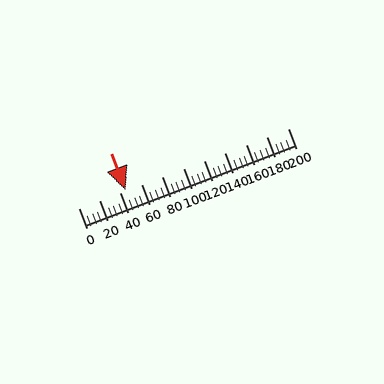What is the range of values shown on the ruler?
The ruler shows values from 0 to 200.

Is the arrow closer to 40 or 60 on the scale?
The arrow is closer to 40.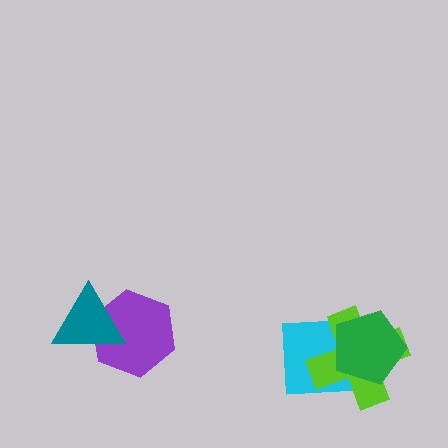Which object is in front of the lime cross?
The green pentagon is in front of the lime cross.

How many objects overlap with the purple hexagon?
1 object overlaps with the purple hexagon.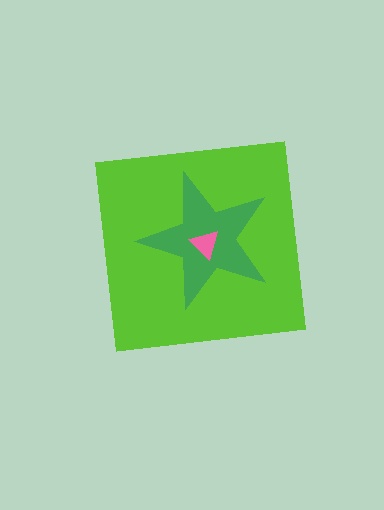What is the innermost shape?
The pink triangle.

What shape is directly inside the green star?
The pink triangle.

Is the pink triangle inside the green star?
Yes.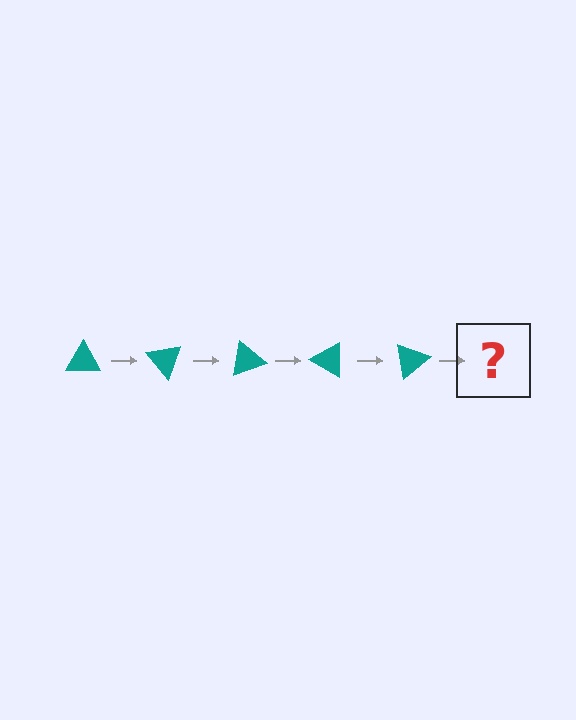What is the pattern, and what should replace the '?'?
The pattern is that the triangle rotates 50 degrees each step. The '?' should be a teal triangle rotated 250 degrees.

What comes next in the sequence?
The next element should be a teal triangle rotated 250 degrees.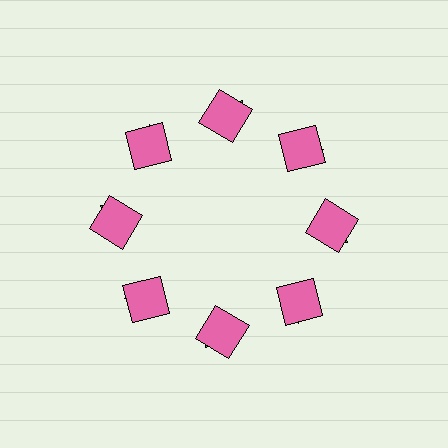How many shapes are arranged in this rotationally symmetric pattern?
There are 16 shapes, arranged in 8 groups of 2.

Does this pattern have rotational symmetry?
Yes, this pattern has 8-fold rotational symmetry. It looks the same after rotating 45 degrees around the center.